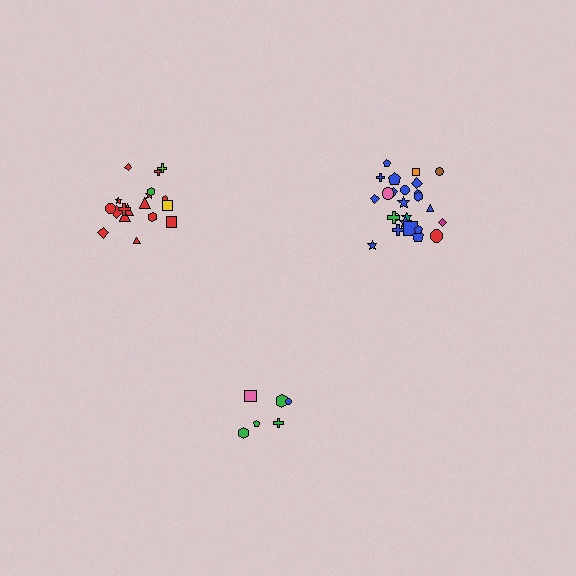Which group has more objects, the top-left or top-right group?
The top-right group.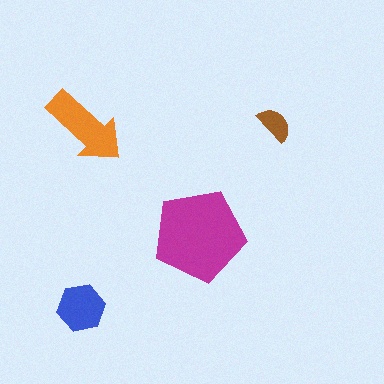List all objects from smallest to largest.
The brown semicircle, the blue hexagon, the orange arrow, the magenta pentagon.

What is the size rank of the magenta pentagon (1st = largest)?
1st.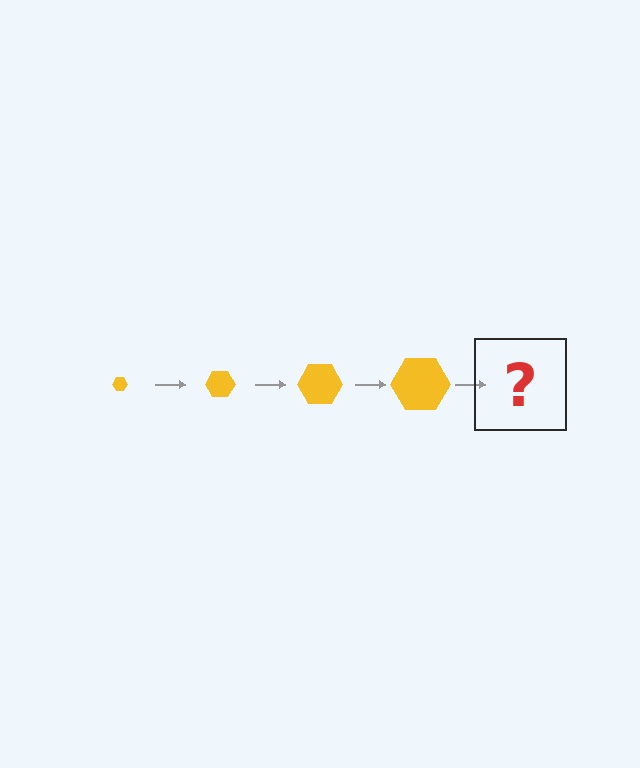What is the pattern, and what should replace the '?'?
The pattern is that the hexagon gets progressively larger each step. The '?' should be a yellow hexagon, larger than the previous one.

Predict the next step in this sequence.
The next step is a yellow hexagon, larger than the previous one.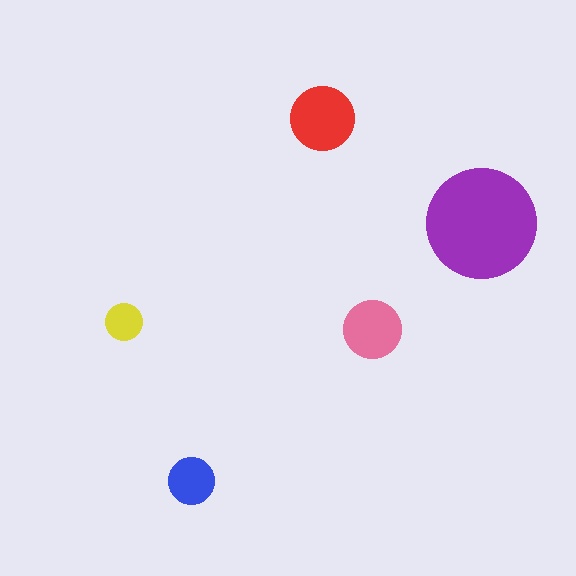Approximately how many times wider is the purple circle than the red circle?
About 1.5 times wider.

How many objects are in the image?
There are 5 objects in the image.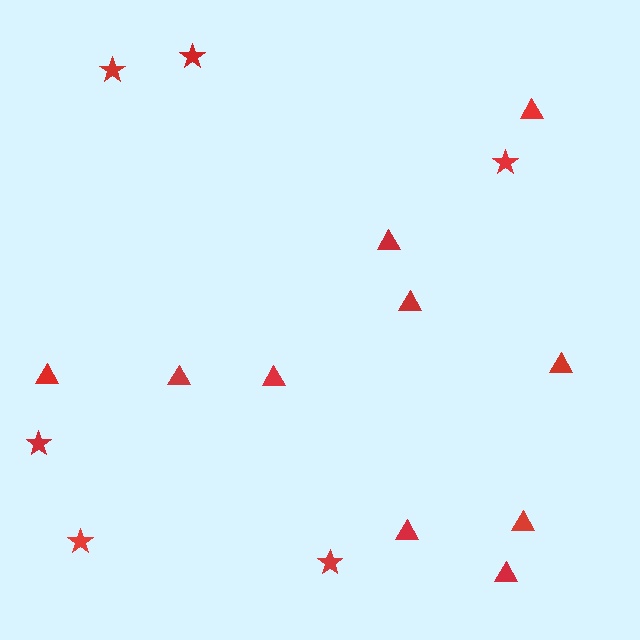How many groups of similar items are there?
There are 2 groups: one group of triangles (10) and one group of stars (6).